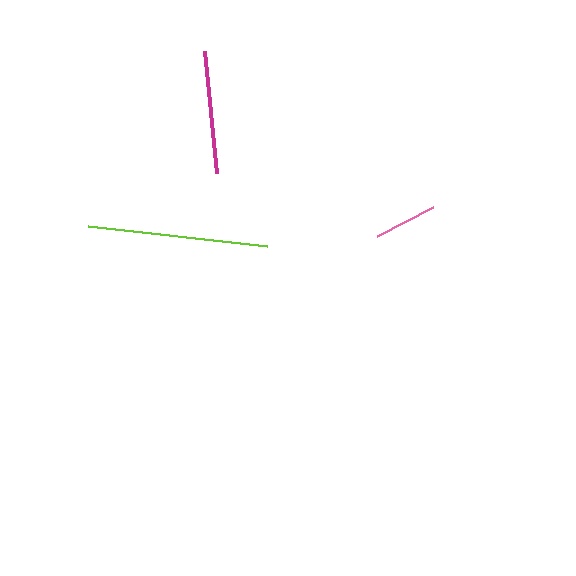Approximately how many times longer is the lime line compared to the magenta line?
The lime line is approximately 1.5 times the length of the magenta line.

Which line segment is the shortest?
The pink line is the shortest at approximately 63 pixels.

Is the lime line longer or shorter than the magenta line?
The lime line is longer than the magenta line.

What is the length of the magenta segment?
The magenta segment is approximately 123 pixels long.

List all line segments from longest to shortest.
From longest to shortest: lime, magenta, pink.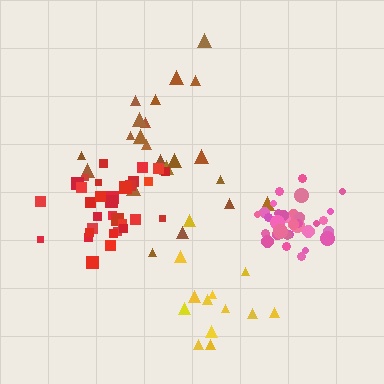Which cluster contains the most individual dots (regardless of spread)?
Red (34).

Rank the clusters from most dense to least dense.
pink, red, yellow, brown.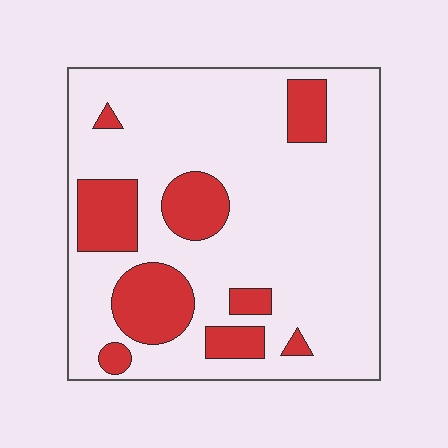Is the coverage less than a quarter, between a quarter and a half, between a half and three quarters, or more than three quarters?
Less than a quarter.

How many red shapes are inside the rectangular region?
9.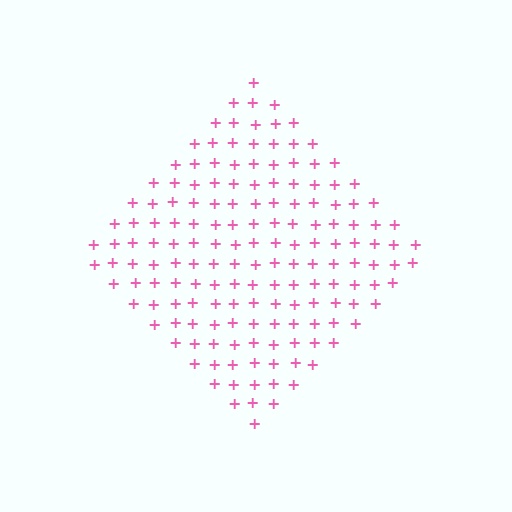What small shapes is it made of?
It is made of small plus signs.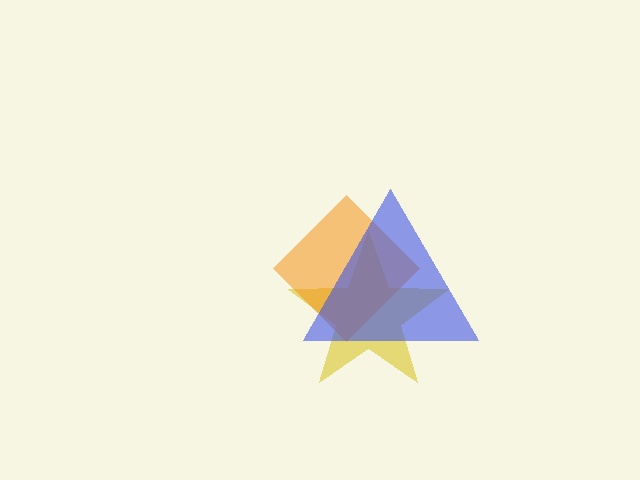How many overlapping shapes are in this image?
There are 3 overlapping shapes in the image.